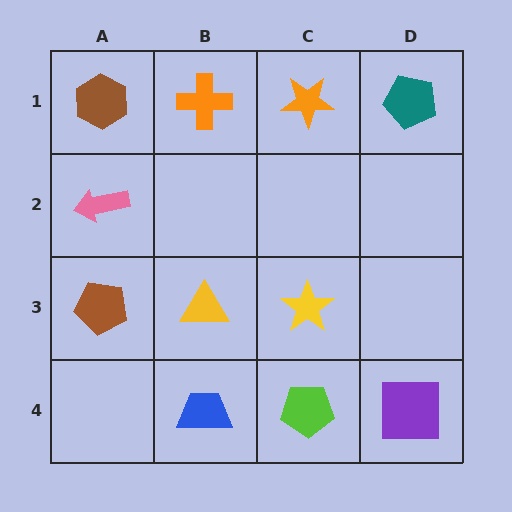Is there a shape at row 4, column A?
No, that cell is empty.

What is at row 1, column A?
A brown hexagon.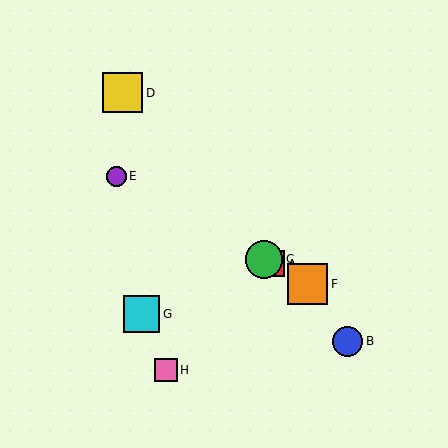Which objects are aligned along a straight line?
Objects A, C, E, F are aligned along a straight line.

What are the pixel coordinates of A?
Object A is at (272, 264).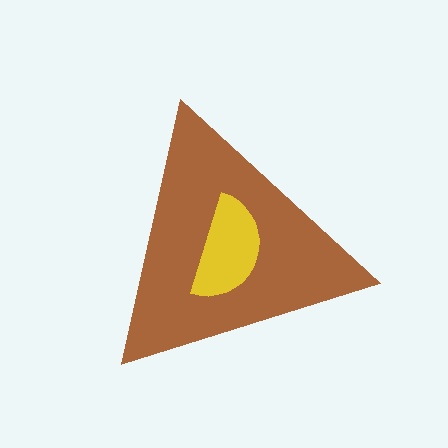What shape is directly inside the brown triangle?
The yellow semicircle.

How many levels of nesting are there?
2.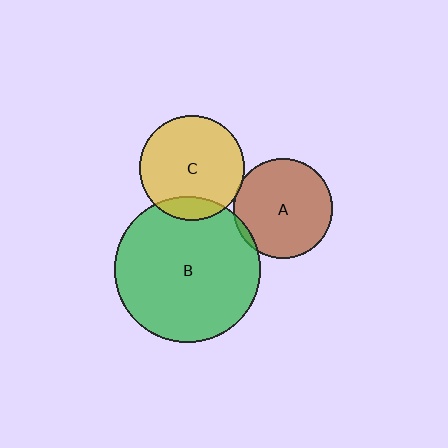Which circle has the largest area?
Circle B (green).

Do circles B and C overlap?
Yes.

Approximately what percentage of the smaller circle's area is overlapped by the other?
Approximately 15%.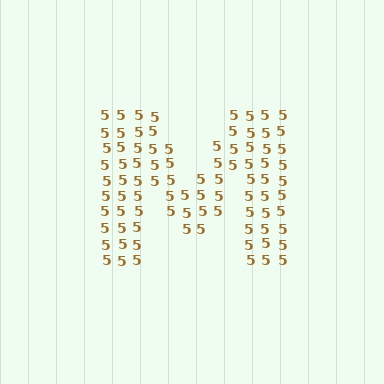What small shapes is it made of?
It is made of small digit 5's.